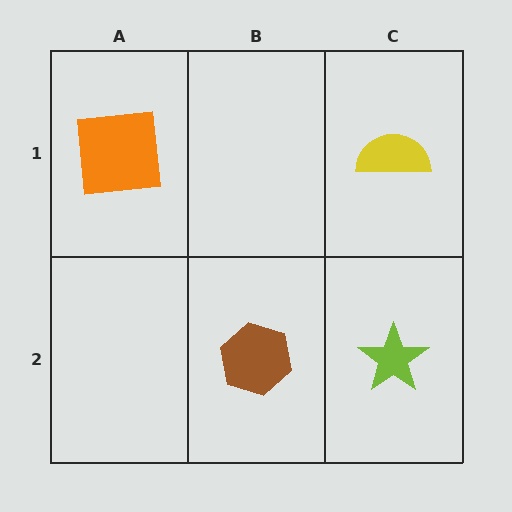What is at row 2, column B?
A brown hexagon.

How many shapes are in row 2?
2 shapes.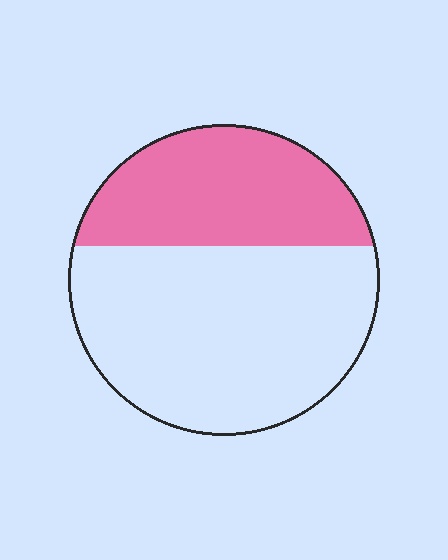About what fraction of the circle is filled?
About three eighths (3/8).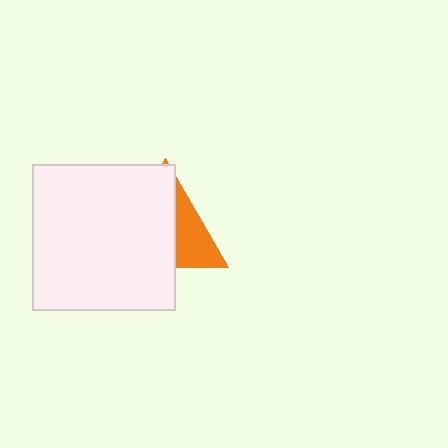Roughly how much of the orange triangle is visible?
A small part of it is visible (roughly 36%).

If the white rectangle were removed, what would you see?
You would see the complete orange triangle.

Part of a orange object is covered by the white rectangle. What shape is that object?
It is a triangle.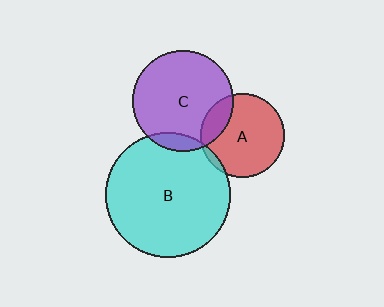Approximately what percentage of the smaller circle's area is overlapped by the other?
Approximately 10%.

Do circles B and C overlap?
Yes.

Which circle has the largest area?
Circle B (cyan).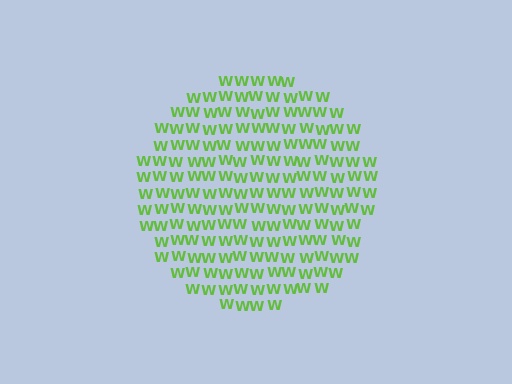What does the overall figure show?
The overall figure shows a circle.